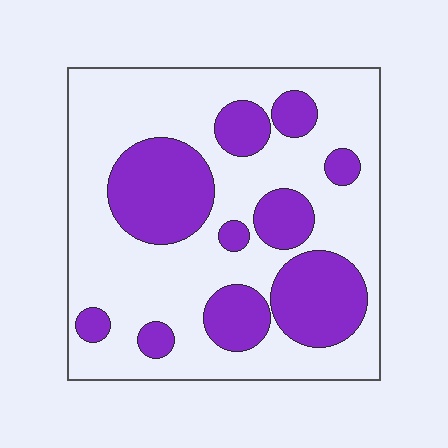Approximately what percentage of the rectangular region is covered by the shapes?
Approximately 30%.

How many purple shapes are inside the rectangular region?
10.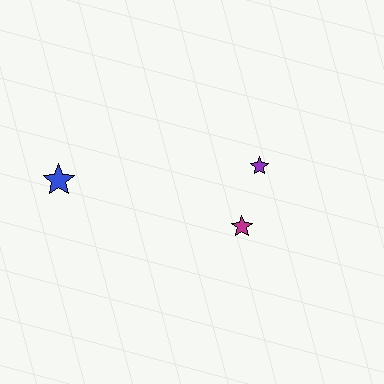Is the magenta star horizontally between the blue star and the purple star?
Yes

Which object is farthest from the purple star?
The blue star is farthest from the purple star.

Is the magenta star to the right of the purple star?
No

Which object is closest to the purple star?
The magenta star is closest to the purple star.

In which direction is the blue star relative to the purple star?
The blue star is to the left of the purple star.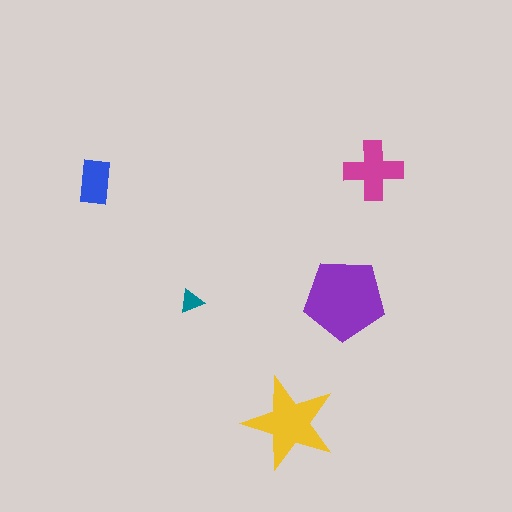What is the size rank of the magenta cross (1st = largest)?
3rd.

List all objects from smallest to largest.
The teal triangle, the blue rectangle, the magenta cross, the yellow star, the purple pentagon.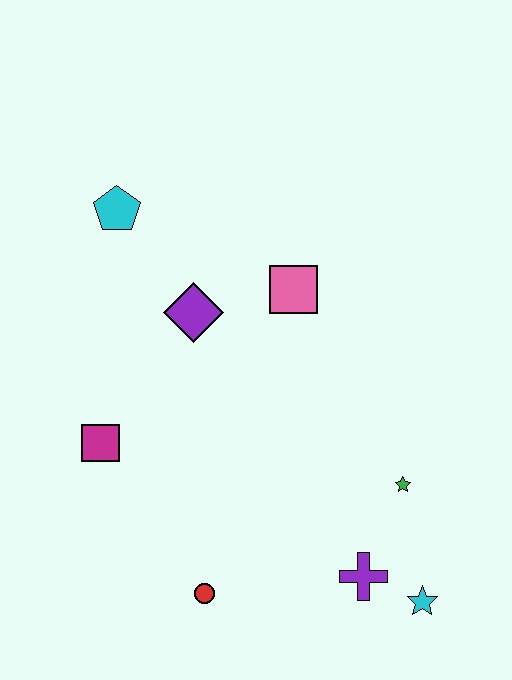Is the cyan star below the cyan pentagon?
Yes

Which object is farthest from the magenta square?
The cyan star is farthest from the magenta square.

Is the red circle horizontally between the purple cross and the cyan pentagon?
Yes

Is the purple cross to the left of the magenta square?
No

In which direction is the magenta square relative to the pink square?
The magenta square is to the left of the pink square.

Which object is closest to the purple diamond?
The pink square is closest to the purple diamond.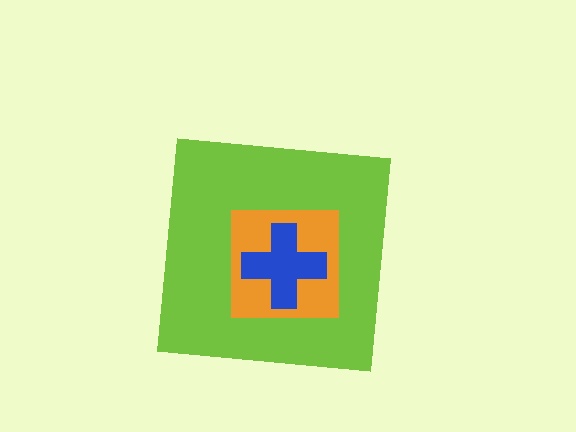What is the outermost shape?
The lime square.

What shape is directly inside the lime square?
The orange square.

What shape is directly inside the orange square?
The blue cross.